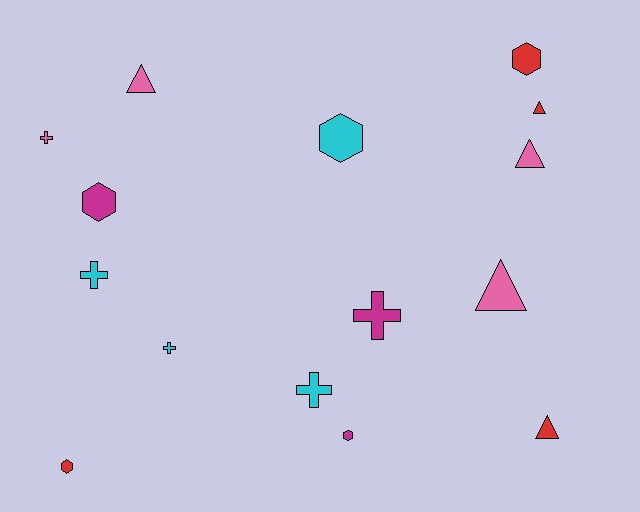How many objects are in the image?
There are 15 objects.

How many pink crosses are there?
There is 1 pink cross.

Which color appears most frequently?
Cyan, with 4 objects.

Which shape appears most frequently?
Hexagon, with 5 objects.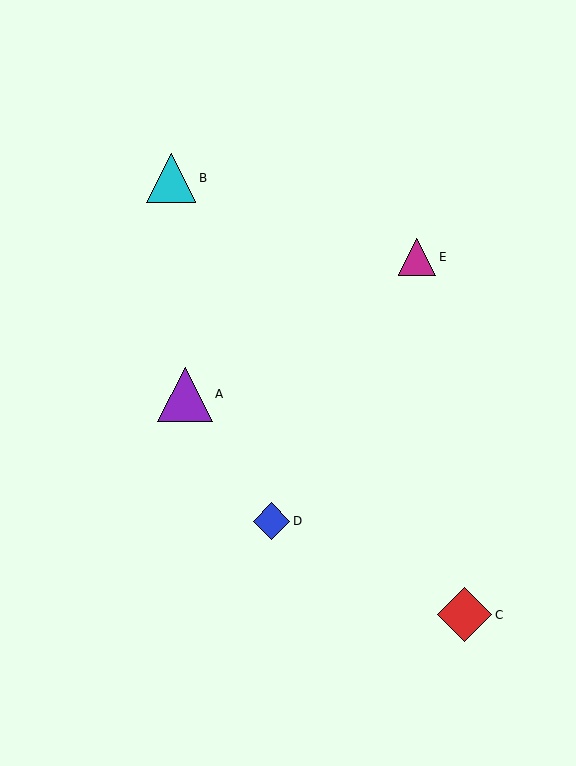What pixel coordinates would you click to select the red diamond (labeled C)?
Click at (465, 615) to select the red diamond C.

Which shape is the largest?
The purple triangle (labeled A) is the largest.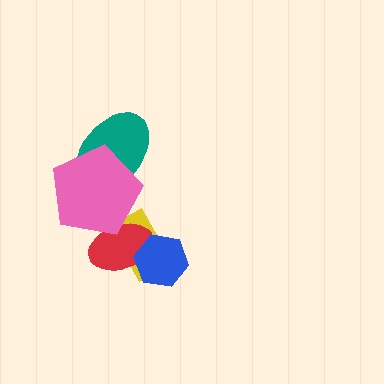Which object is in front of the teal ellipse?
The pink pentagon is in front of the teal ellipse.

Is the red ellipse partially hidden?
Yes, it is partially covered by another shape.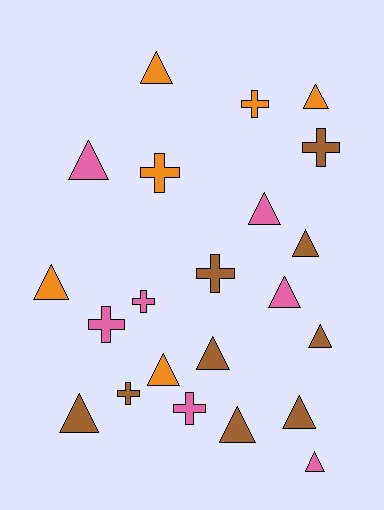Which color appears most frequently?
Brown, with 9 objects.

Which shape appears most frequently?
Triangle, with 14 objects.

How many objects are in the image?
There are 22 objects.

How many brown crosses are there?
There are 3 brown crosses.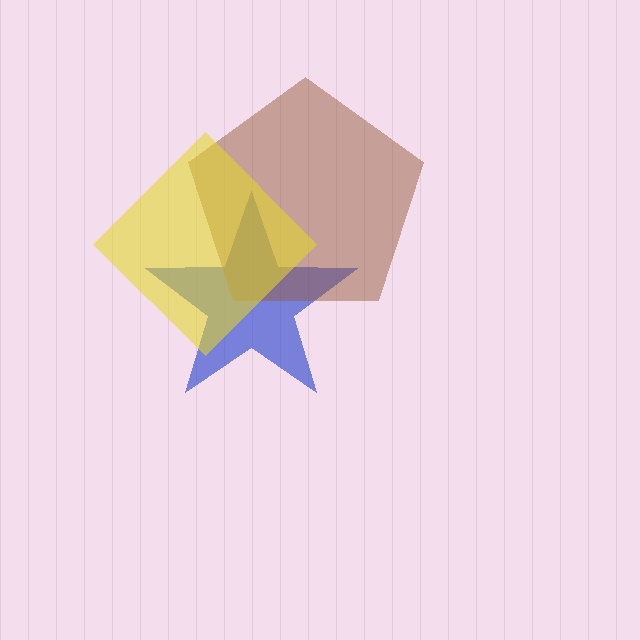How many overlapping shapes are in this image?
There are 3 overlapping shapes in the image.